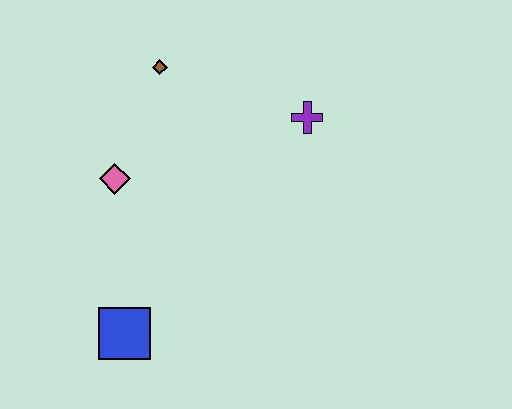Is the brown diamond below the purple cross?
No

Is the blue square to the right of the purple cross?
No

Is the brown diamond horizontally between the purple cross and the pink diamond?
Yes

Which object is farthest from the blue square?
The purple cross is farthest from the blue square.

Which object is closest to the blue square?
The pink diamond is closest to the blue square.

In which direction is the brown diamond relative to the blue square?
The brown diamond is above the blue square.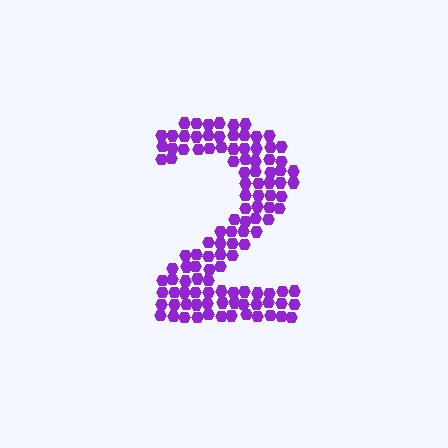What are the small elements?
The small elements are hexagons.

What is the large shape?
The large shape is the digit 2.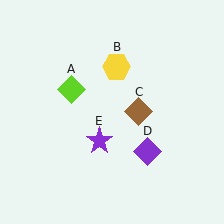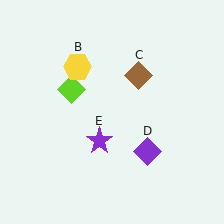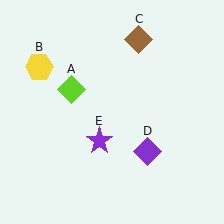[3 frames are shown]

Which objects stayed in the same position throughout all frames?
Lime diamond (object A) and purple diamond (object D) and purple star (object E) remained stationary.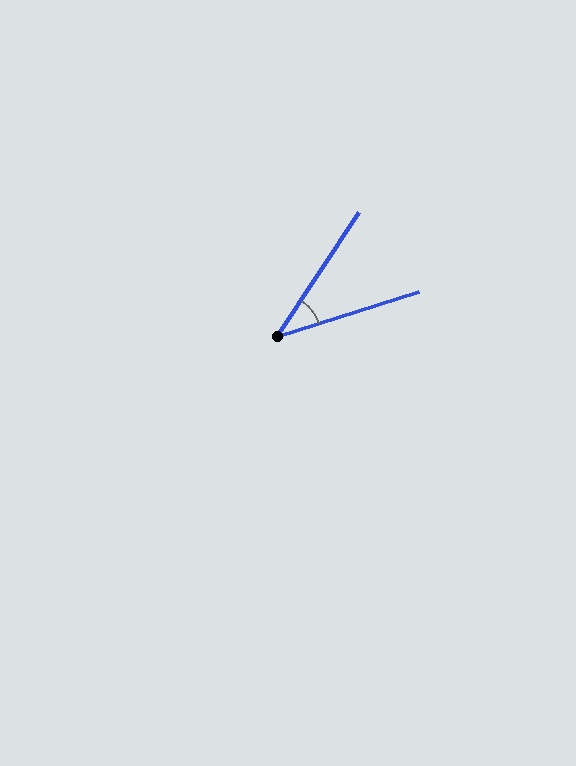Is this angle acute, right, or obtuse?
It is acute.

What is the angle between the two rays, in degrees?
Approximately 39 degrees.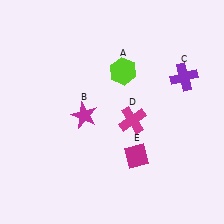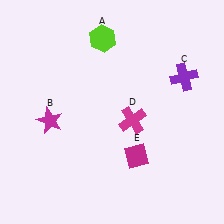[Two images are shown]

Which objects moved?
The objects that moved are: the lime hexagon (A), the magenta star (B).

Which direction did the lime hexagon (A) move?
The lime hexagon (A) moved up.